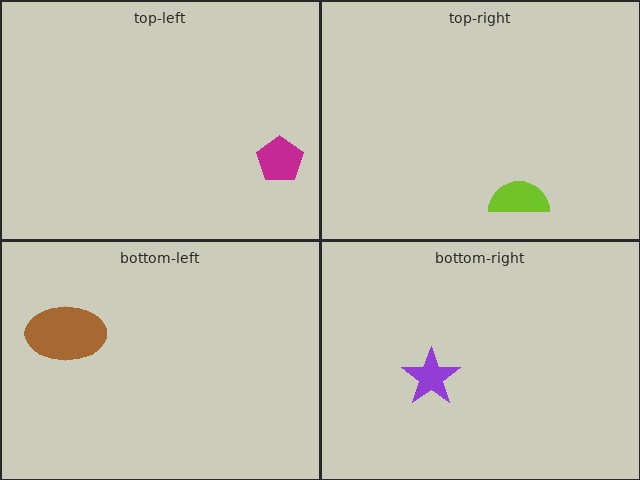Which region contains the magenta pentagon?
The top-left region.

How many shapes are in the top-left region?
1.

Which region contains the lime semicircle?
The top-right region.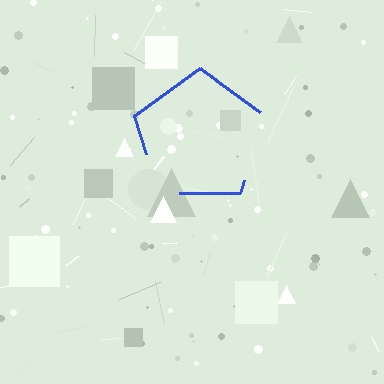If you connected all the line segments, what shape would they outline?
They would outline a pentagon.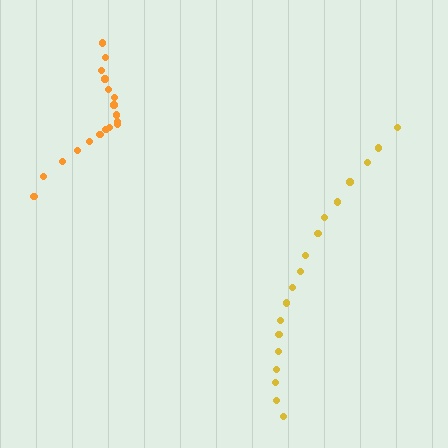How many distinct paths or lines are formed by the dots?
There are 2 distinct paths.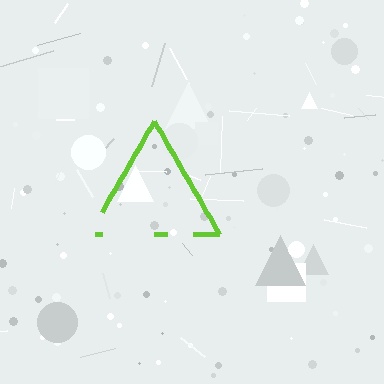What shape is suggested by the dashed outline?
The dashed outline suggests a triangle.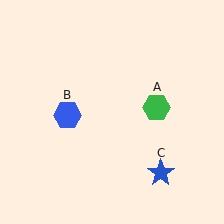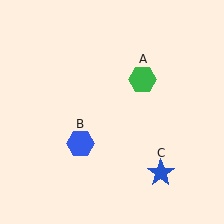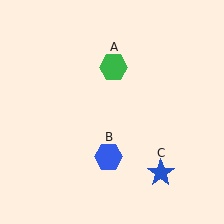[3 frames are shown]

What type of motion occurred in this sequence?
The green hexagon (object A), blue hexagon (object B) rotated counterclockwise around the center of the scene.